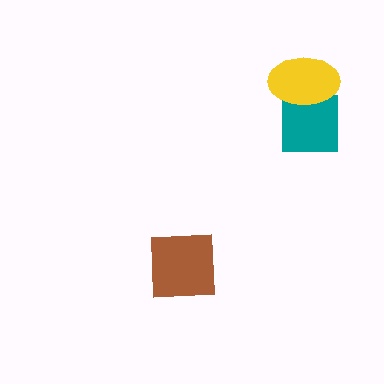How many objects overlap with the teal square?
1 object overlaps with the teal square.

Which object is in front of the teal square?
The yellow ellipse is in front of the teal square.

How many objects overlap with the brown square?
0 objects overlap with the brown square.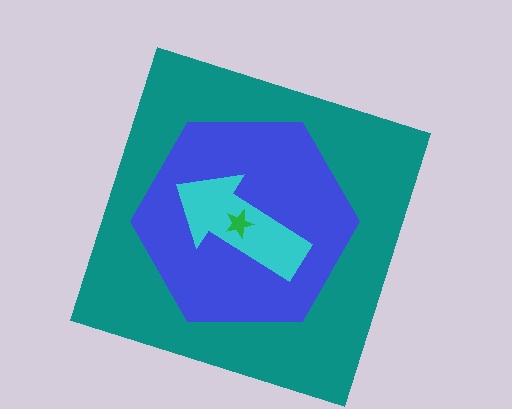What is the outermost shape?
The teal square.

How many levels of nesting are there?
4.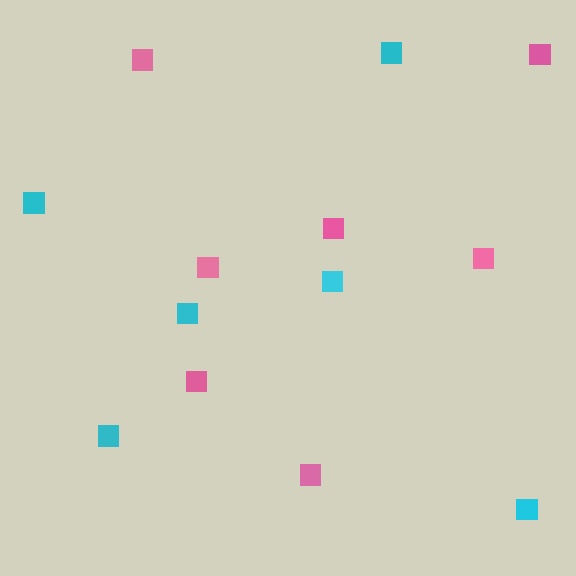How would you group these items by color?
There are 2 groups: one group of pink squares (7) and one group of cyan squares (6).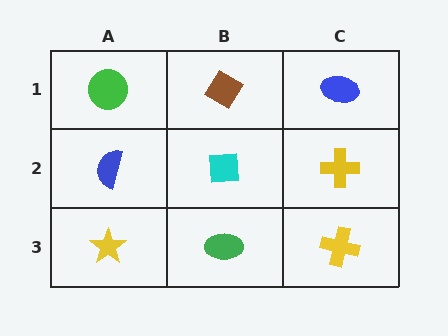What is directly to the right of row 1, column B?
A blue ellipse.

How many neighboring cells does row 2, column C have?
3.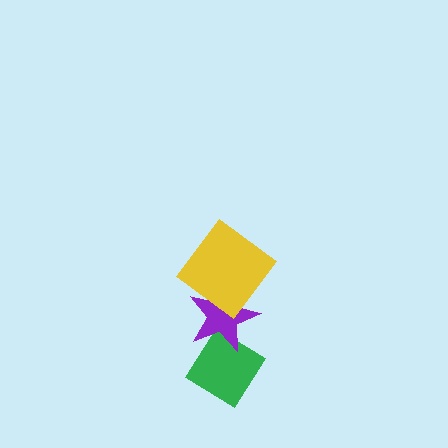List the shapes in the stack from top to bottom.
From top to bottom: the yellow diamond, the purple star, the green diamond.